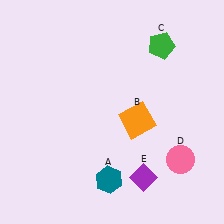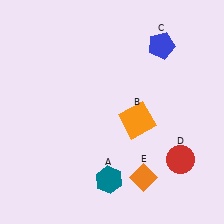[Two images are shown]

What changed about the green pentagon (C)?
In Image 1, C is green. In Image 2, it changed to blue.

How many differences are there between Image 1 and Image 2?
There are 3 differences between the two images.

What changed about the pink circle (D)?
In Image 1, D is pink. In Image 2, it changed to red.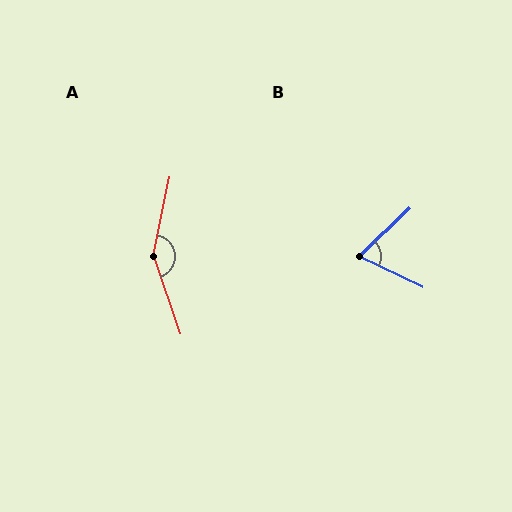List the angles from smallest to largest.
B (69°), A (149°).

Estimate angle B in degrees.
Approximately 69 degrees.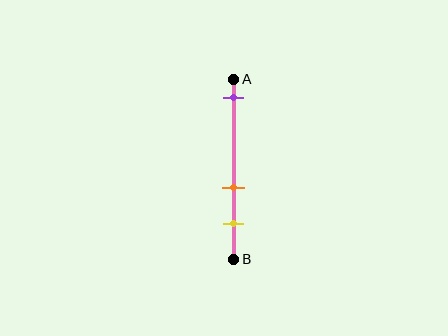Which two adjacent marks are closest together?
The orange and yellow marks are the closest adjacent pair.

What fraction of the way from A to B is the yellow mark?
The yellow mark is approximately 80% (0.8) of the way from A to B.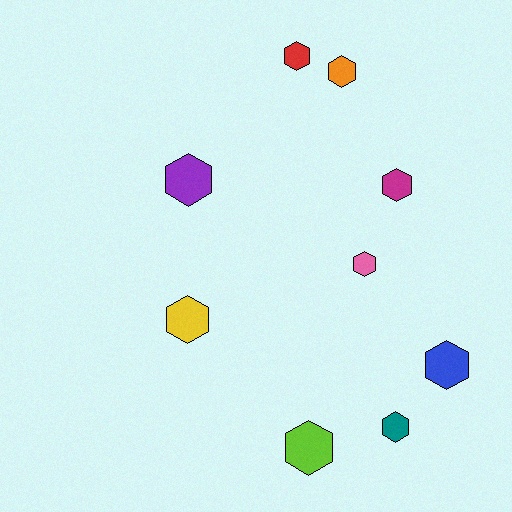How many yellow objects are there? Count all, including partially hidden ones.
There is 1 yellow object.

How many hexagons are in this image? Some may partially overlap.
There are 9 hexagons.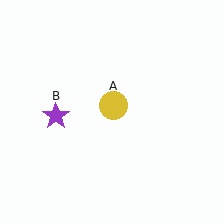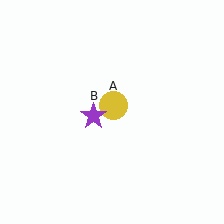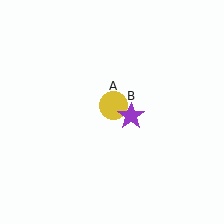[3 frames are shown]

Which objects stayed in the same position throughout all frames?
Yellow circle (object A) remained stationary.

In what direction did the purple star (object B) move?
The purple star (object B) moved right.